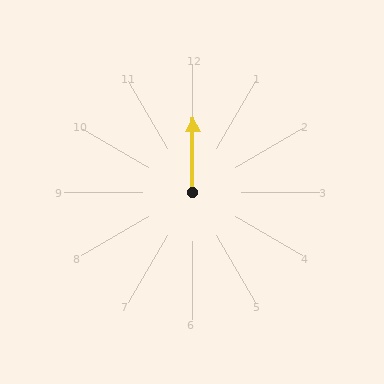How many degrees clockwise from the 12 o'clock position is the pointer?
Approximately 1 degrees.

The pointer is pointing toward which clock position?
Roughly 12 o'clock.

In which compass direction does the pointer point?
North.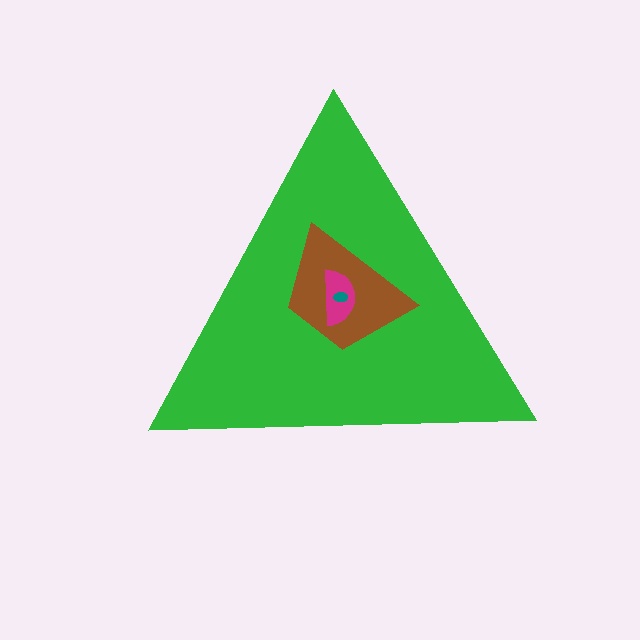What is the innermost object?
The teal ellipse.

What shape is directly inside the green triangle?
The brown trapezoid.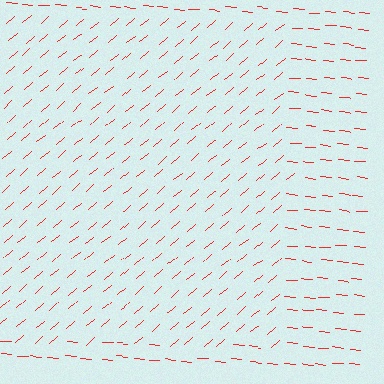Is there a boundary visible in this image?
Yes, there is a texture boundary formed by a change in line orientation.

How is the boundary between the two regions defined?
The boundary is defined purely by a change in line orientation (approximately 45 degrees difference). All lines are the same color and thickness.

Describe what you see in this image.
The image is filled with small red line segments. A rectangle region in the image has lines oriented differently from the surrounding lines, creating a visible texture boundary.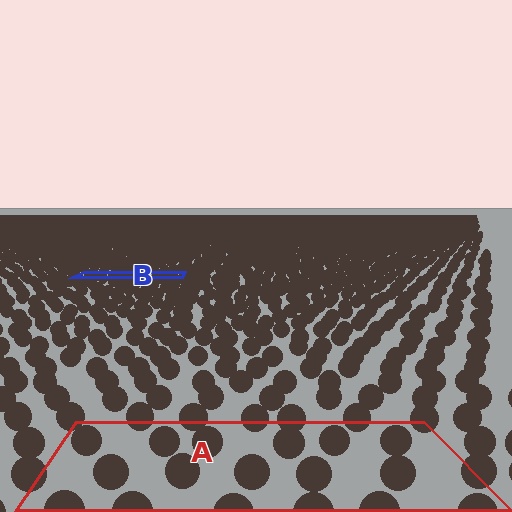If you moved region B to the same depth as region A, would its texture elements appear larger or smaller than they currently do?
They would appear larger. At a closer depth, the same texture elements are projected at a bigger on-screen size.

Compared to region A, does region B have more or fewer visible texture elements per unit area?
Region B has more texture elements per unit area — they are packed more densely because it is farther away.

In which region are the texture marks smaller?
The texture marks are smaller in region B, because it is farther away.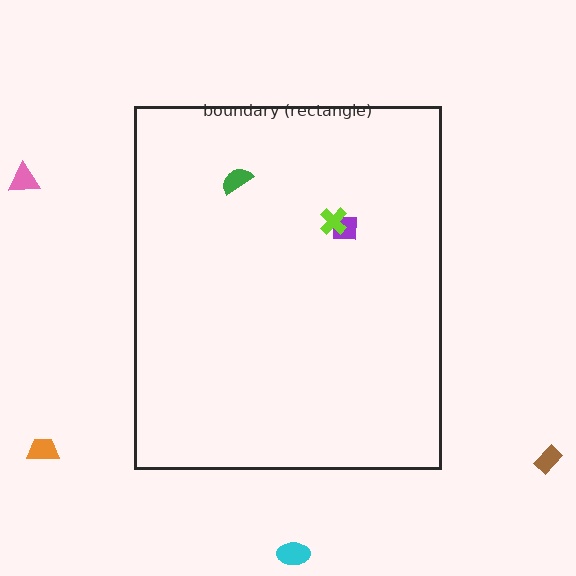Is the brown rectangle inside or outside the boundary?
Outside.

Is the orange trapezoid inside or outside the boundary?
Outside.